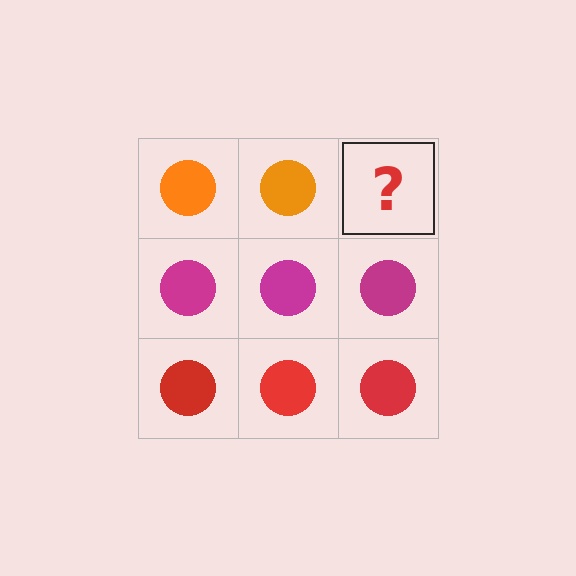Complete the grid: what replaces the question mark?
The question mark should be replaced with an orange circle.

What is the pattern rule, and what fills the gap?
The rule is that each row has a consistent color. The gap should be filled with an orange circle.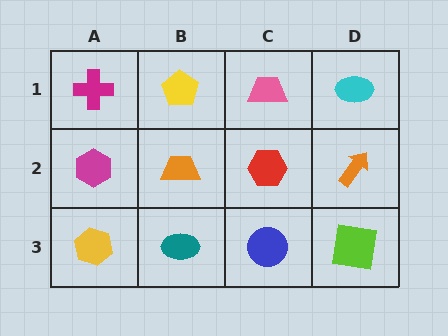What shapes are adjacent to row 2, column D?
A cyan ellipse (row 1, column D), a lime square (row 3, column D), a red hexagon (row 2, column C).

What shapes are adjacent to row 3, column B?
An orange trapezoid (row 2, column B), a yellow hexagon (row 3, column A), a blue circle (row 3, column C).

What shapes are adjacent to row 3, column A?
A magenta hexagon (row 2, column A), a teal ellipse (row 3, column B).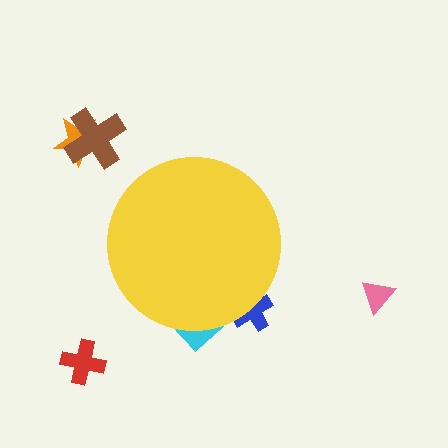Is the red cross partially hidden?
No, the red cross is fully visible.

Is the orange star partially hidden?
No, the orange star is fully visible.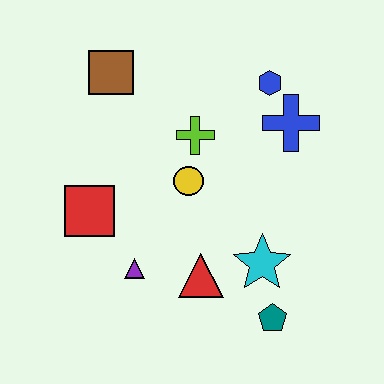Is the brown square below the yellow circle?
No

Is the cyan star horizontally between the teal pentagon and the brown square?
Yes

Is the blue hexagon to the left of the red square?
No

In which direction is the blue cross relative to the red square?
The blue cross is to the right of the red square.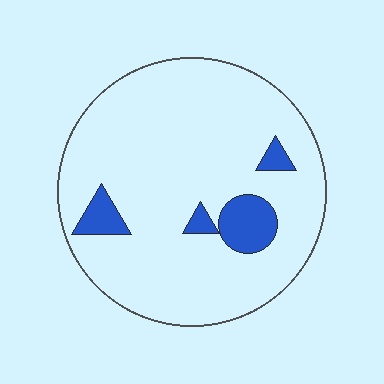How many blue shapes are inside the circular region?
4.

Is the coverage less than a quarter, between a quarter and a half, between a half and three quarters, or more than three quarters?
Less than a quarter.